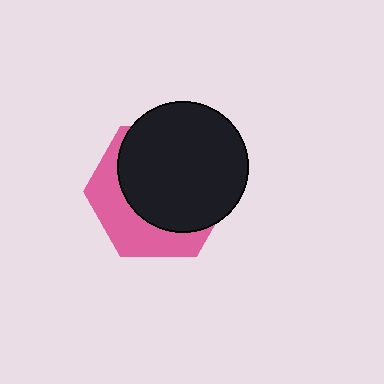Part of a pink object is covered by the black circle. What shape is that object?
It is a hexagon.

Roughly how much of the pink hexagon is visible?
A small part of it is visible (roughly 36%).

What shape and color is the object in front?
The object in front is a black circle.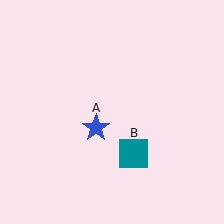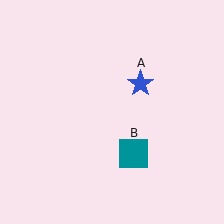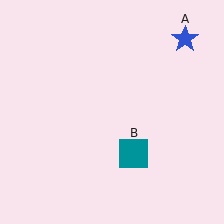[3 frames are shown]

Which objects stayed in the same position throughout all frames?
Teal square (object B) remained stationary.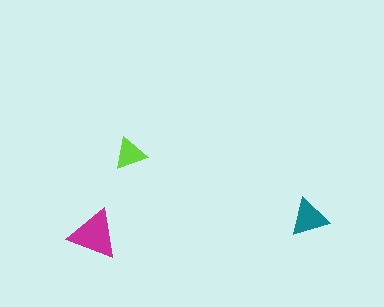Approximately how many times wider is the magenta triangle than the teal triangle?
About 1.5 times wider.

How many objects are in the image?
There are 3 objects in the image.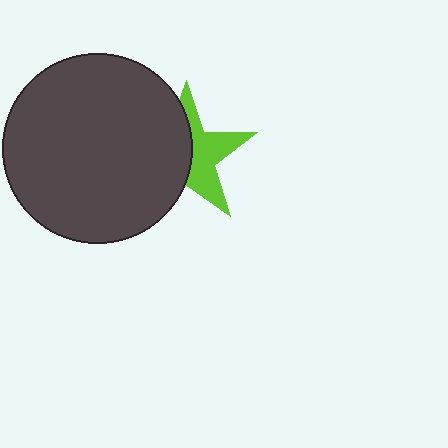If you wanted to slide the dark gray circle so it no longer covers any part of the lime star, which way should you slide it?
Slide it left — that is the most direct way to separate the two shapes.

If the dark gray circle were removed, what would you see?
You would see the complete lime star.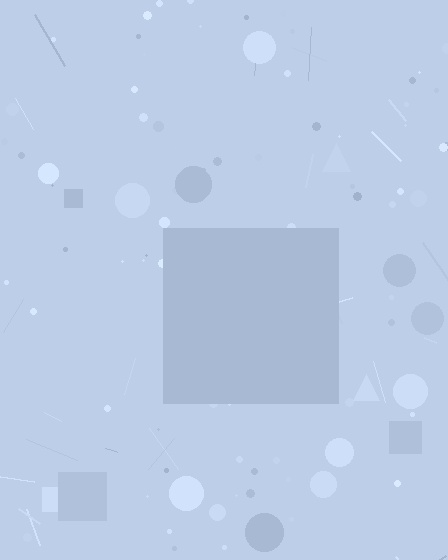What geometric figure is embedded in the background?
A square is embedded in the background.